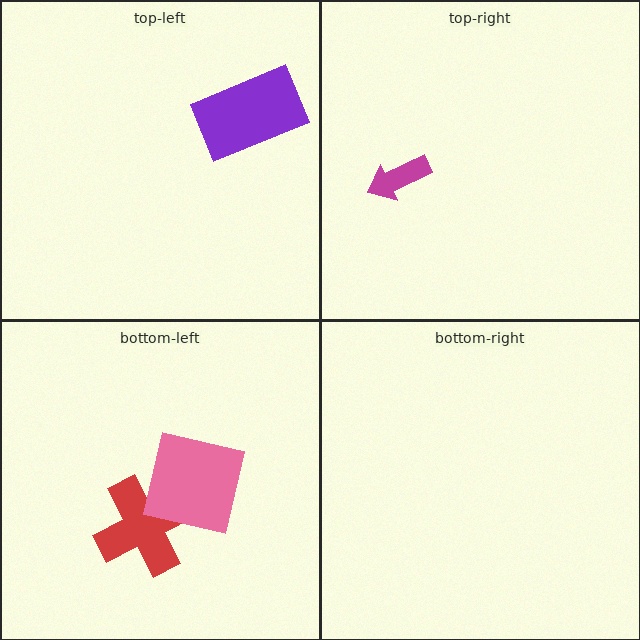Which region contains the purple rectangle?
The top-left region.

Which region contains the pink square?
The bottom-left region.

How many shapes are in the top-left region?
1.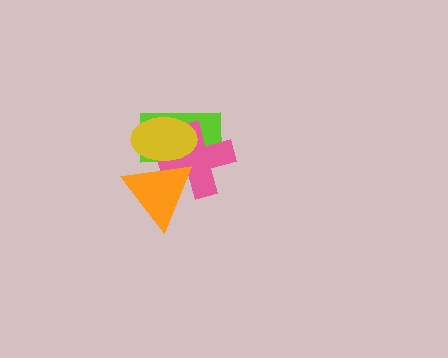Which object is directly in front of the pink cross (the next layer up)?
The yellow ellipse is directly in front of the pink cross.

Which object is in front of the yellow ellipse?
The orange triangle is in front of the yellow ellipse.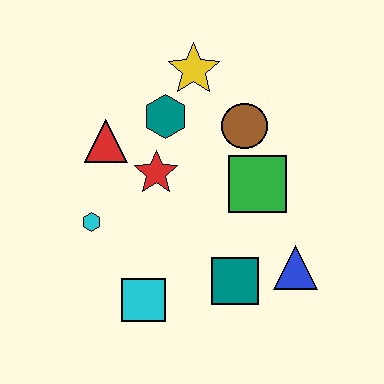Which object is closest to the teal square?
The blue triangle is closest to the teal square.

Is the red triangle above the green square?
Yes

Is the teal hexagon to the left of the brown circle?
Yes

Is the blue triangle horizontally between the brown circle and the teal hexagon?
No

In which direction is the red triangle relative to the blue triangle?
The red triangle is to the left of the blue triangle.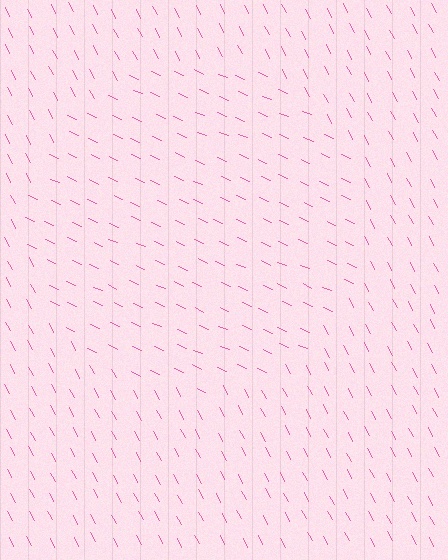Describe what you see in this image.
The image is filled with small pink line segments. A circle region in the image has lines oriented differently from the surrounding lines, creating a visible texture boundary.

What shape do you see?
I see a circle.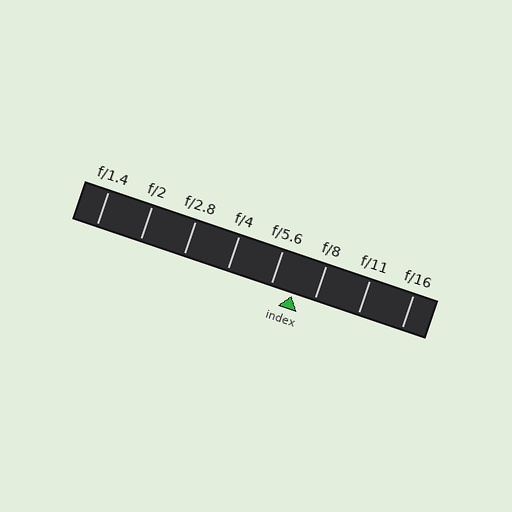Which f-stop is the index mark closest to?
The index mark is closest to f/8.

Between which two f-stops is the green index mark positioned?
The index mark is between f/5.6 and f/8.